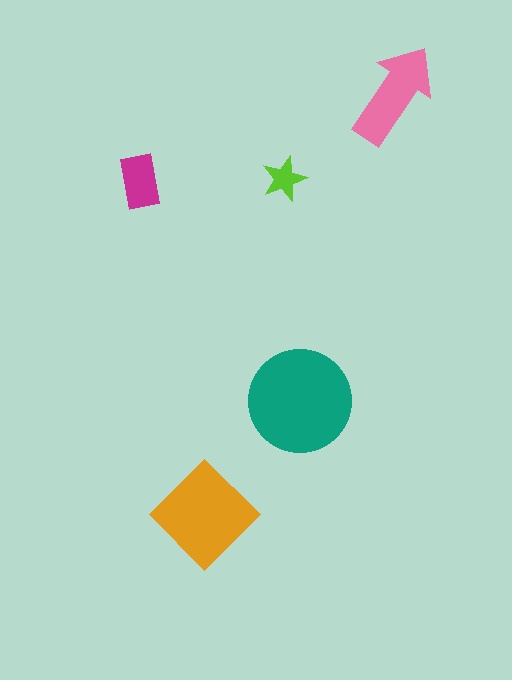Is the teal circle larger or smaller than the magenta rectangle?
Larger.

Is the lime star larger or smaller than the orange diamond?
Smaller.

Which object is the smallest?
The lime star.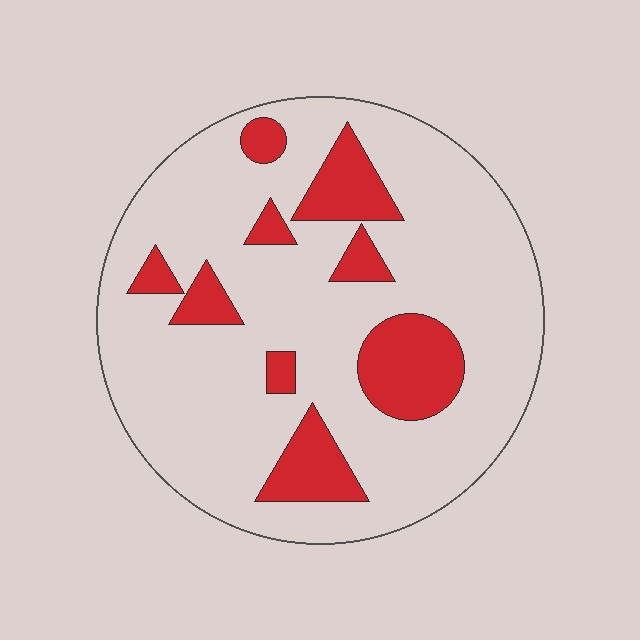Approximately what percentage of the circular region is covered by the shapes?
Approximately 20%.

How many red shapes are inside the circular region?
9.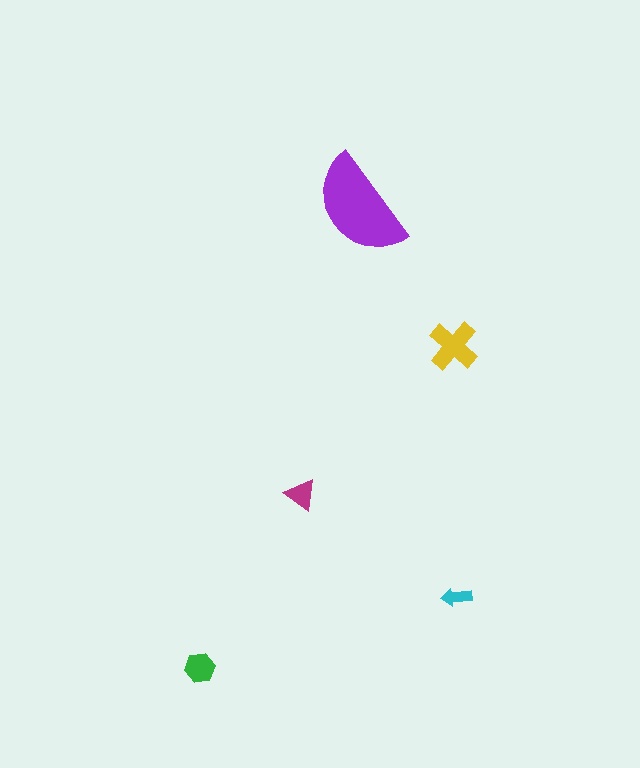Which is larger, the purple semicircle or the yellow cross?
The purple semicircle.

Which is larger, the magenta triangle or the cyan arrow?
The magenta triangle.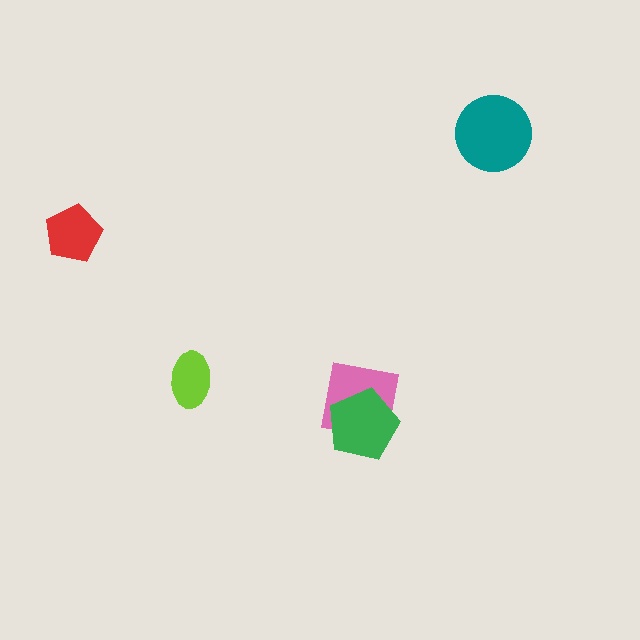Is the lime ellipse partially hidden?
No, no other shape covers it.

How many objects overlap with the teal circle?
0 objects overlap with the teal circle.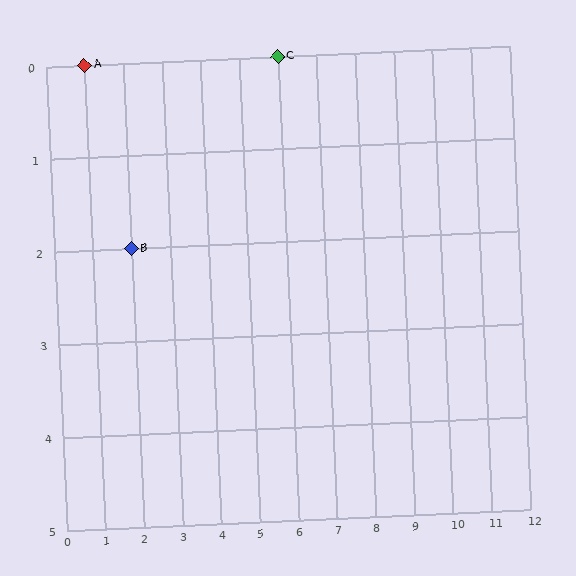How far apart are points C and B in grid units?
Points C and B are 4 columns and 2 rows apart (about 4.5 grid units diagonally).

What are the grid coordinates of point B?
Point B is at grid coordinates (2, 2).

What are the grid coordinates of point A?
Point A is at grid coordinates (1, 0).